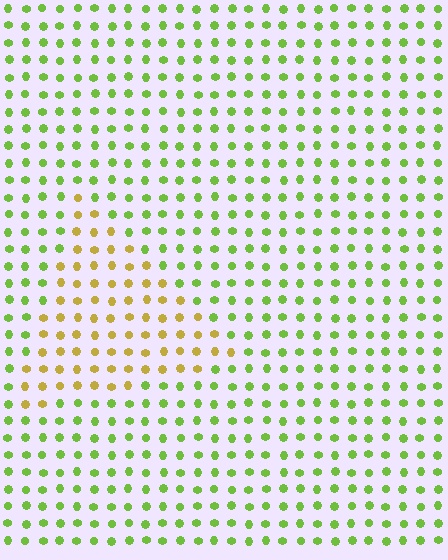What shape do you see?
I see a triangle.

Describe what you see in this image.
The image is filled with small lime elements in a uniform arrangement. A triangle-shaped region is visible where the elements are tinted to a slightly different hue, forming a subtle color boundary.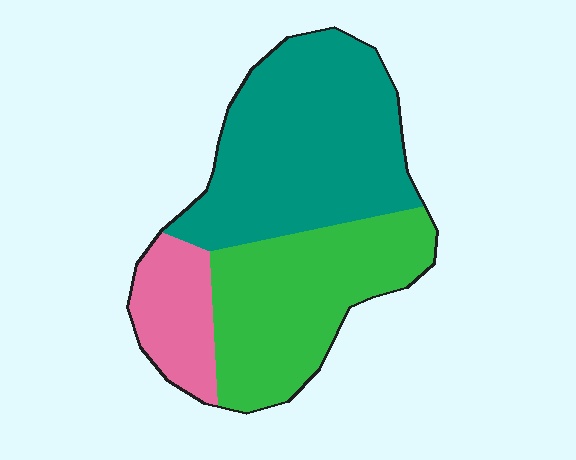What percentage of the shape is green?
Green covers 37% of the shape.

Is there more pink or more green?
Green.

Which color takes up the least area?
Pink, at roughly 15%.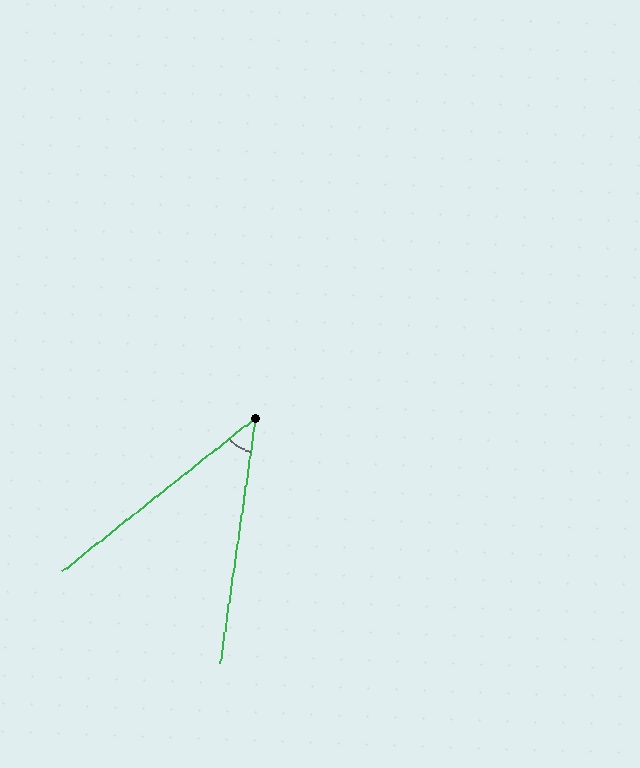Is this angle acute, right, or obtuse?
It is acute.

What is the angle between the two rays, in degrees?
Approximately 43 degrees.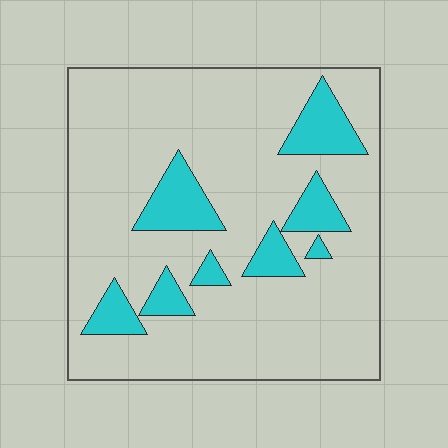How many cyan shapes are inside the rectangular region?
8.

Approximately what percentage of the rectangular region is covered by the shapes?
Approximately 15%.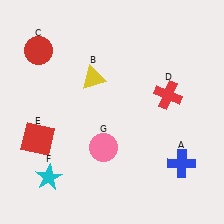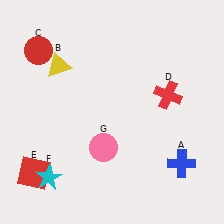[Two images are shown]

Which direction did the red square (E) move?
The red square (E) moved down.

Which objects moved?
The objects that moved are: the yellow triangle (B), the red square (E).